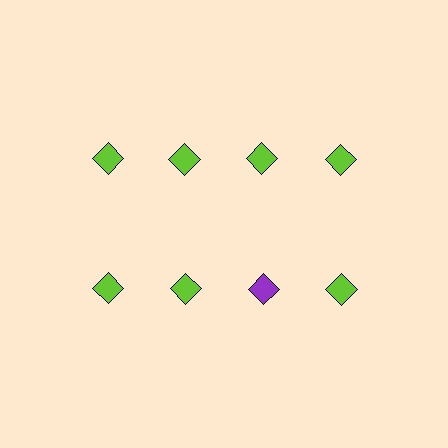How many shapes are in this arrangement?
There are 8 shapes arranged in a grid pattern.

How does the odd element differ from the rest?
It has a different color: purple instead of lime.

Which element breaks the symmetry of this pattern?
The purple diamond in the second row, center column breaks the symmetry. All other shapes are lime diamonds.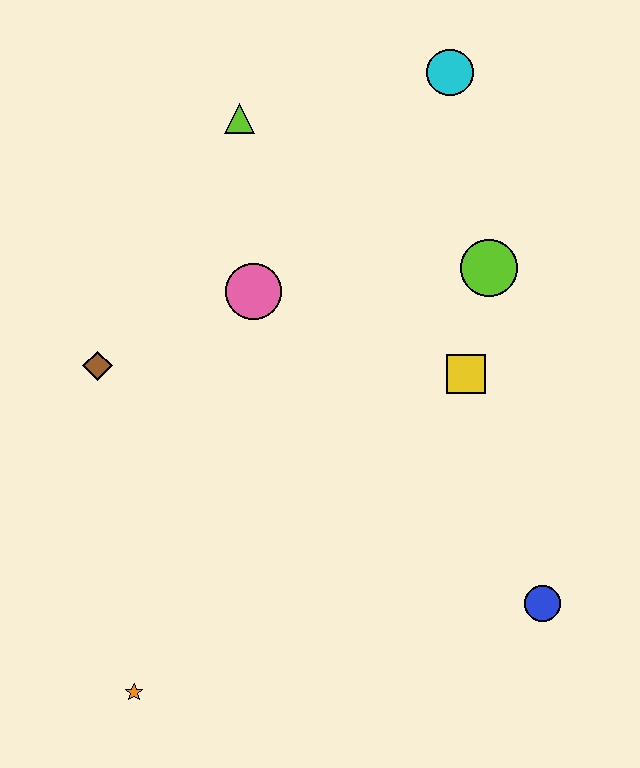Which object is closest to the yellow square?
The lime circle is closest to the yellow square.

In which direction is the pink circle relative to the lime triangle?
The pink circle is below the lime triangle.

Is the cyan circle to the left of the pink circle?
No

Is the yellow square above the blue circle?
Yes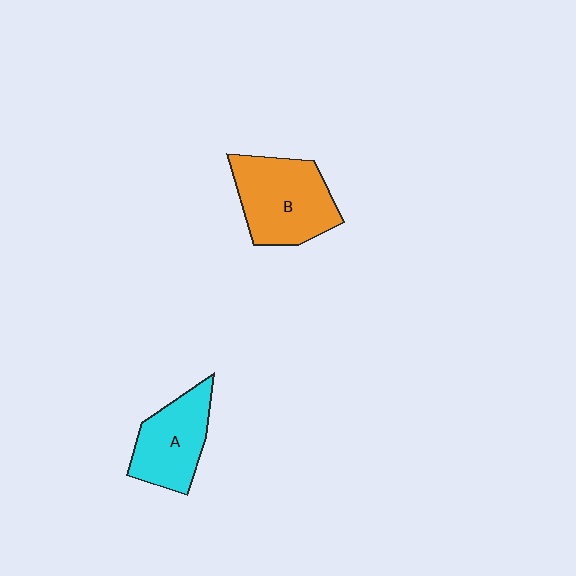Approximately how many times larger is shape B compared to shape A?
Approximately 1.3 times.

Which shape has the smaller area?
Shape A (cyan).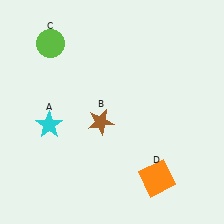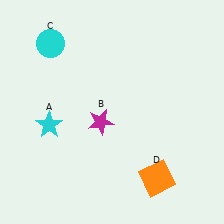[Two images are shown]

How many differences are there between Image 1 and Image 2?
There are 2 differences between the two images.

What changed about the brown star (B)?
In Image 1, B is brown. In Image 2, it changed to magenta.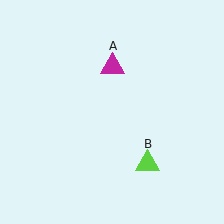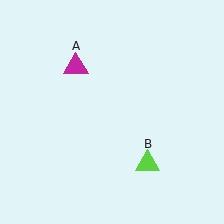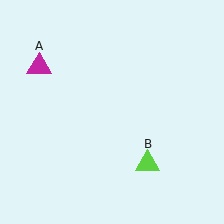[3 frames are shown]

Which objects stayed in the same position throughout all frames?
Lime triangle (object B) remained stationary.